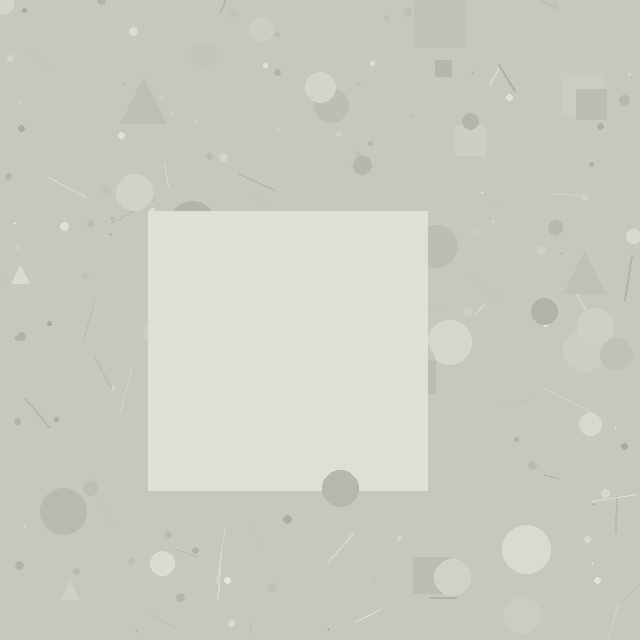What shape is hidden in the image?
A square is hidden in the image.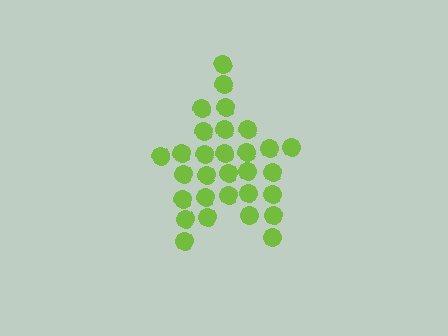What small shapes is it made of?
It is made of small circles.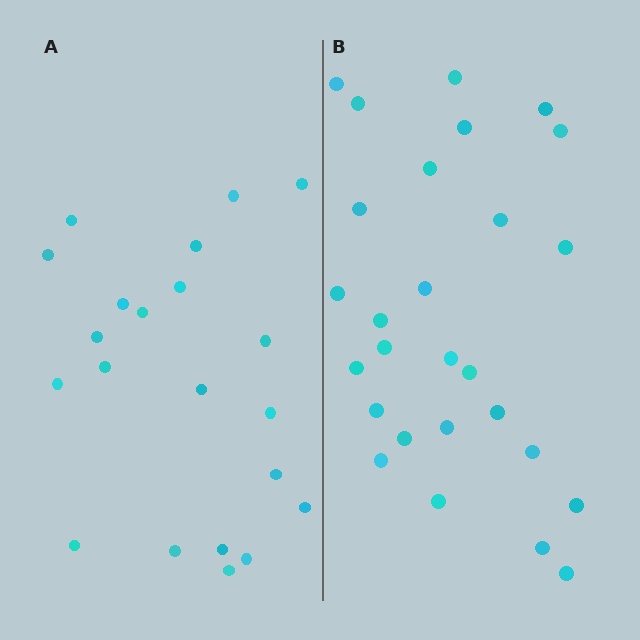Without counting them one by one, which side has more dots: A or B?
Region B (the right region) has more dots.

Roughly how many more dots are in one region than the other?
Region B has about 6 more dots than region A.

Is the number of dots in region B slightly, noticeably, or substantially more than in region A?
Region B has noticeably more, but not dramatically so. The ratio is roughly 1.3 to 1.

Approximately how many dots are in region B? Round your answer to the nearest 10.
About 30 dots. (The exact count is 27, which rounds to 30.)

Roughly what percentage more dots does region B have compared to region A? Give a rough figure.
About 30% more.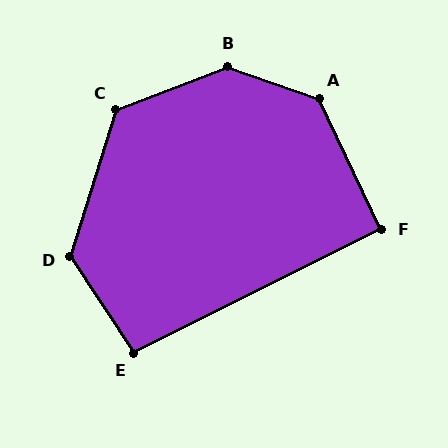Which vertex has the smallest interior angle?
F, at approximately 91 degrees.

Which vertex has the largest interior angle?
B, at approximately 139 degrees.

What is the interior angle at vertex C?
Approximately 128 degrees (obtuse).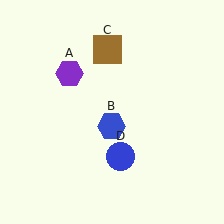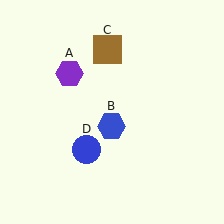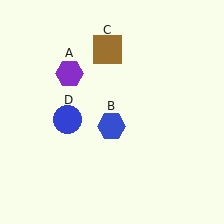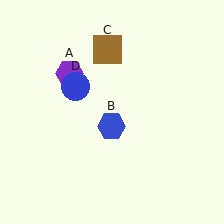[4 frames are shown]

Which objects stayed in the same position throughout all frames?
Purple hexagon (object A) and blue hexagon (object B) and brown square (object C) remained stationary.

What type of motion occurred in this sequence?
The blue circle (object D) rotated clockwise around the center of the scene.